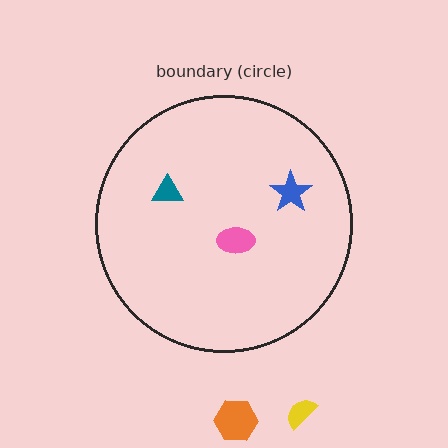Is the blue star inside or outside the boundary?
Inside.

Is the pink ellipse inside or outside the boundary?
Inside.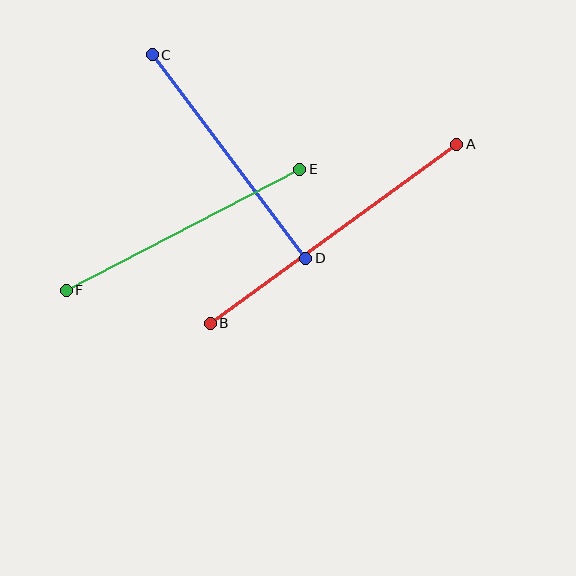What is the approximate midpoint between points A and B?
The midpoint is at approximately (334, 234) pixels.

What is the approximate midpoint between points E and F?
The midpoint is at approximately (183, 230) pixels.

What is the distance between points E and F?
The distance is approximately 263 pixels.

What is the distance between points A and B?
The distance is approximately 305 pixels.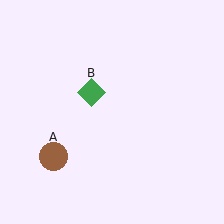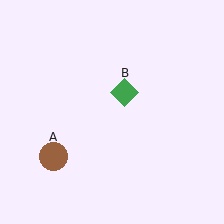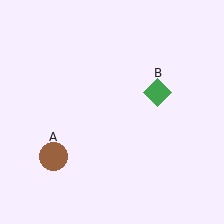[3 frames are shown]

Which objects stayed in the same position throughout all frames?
Brown circle (object A) remained stationary.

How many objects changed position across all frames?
1 object changed position: green diamond (object B).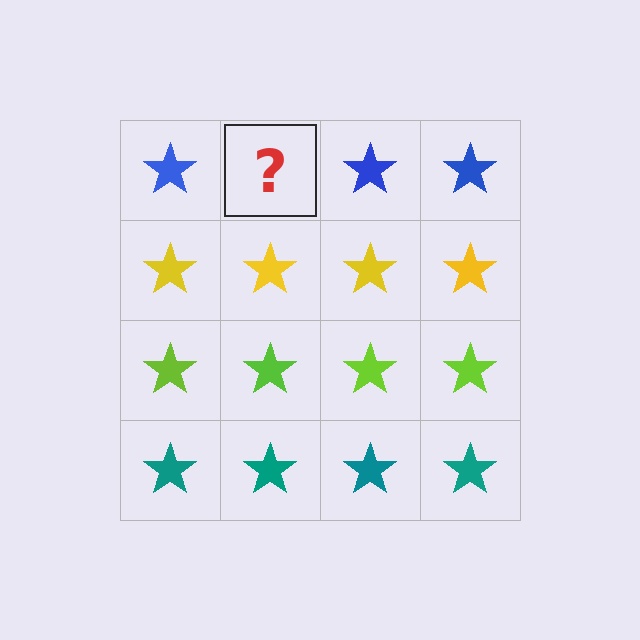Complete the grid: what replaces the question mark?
The question mark should be replaced with a blue star.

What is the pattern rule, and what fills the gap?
The rule is that each row has a consistent color. The gap should be filled with a blue star.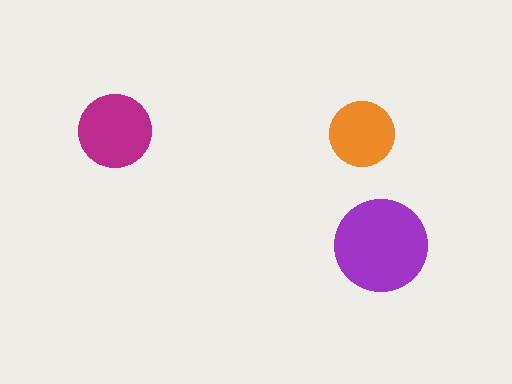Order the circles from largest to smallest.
the purple one, the magenta one, the orange one.